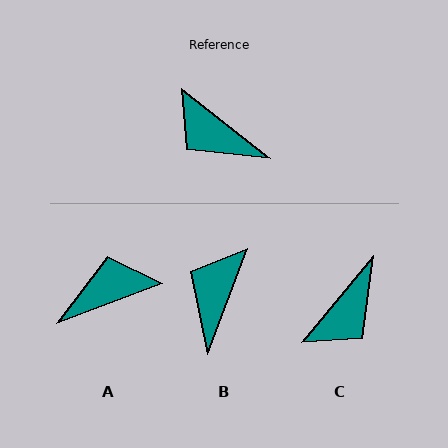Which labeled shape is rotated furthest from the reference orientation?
A, about 121 degrees away.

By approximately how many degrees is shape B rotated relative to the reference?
Approximately 72 degrees clockwise.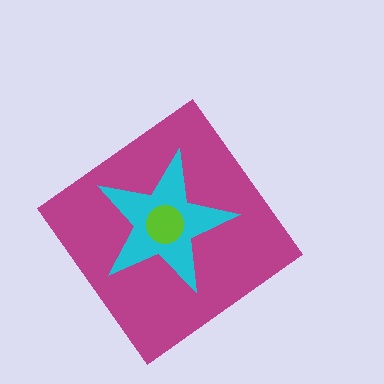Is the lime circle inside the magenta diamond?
Yes.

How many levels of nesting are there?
3.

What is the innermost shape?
The lime circle.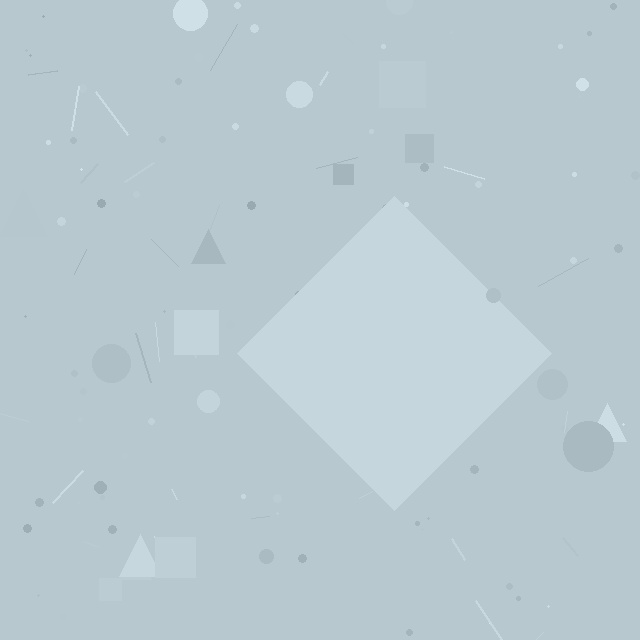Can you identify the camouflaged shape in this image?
The camouflaged shape is a diamond.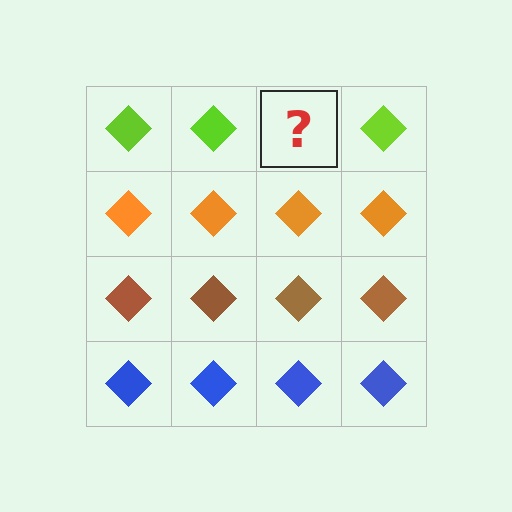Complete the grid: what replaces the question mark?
The question mark should be replaced with a lime diamond.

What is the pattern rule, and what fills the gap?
The rule is that each row has a consistent color. The gap should be filled with a lime diamond.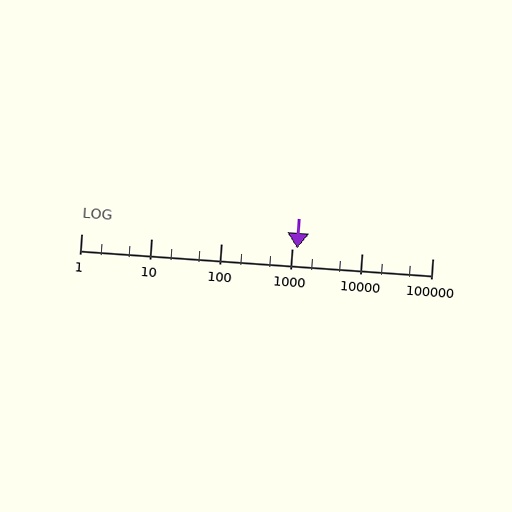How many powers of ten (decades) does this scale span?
The scale spans 5 decades, from 1 to 100000.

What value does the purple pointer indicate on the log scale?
The pointer indicates approximately 1200.